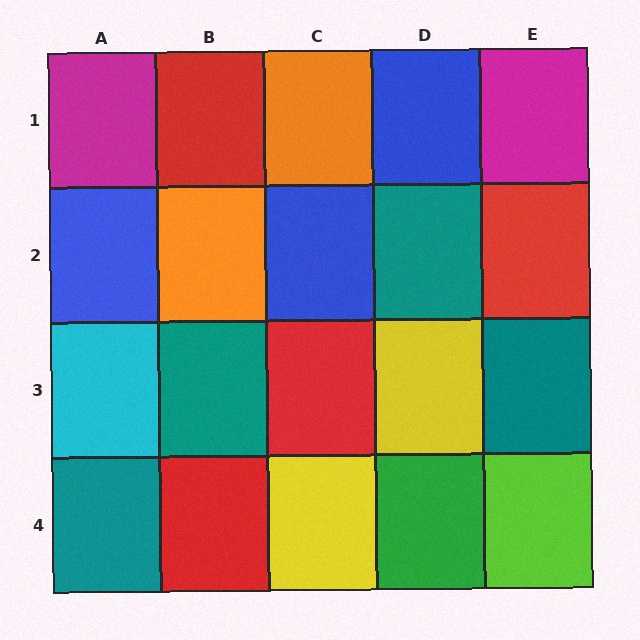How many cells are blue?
3 cells are blue.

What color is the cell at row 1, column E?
Magenta.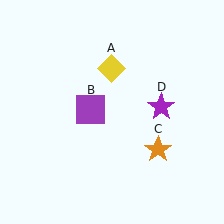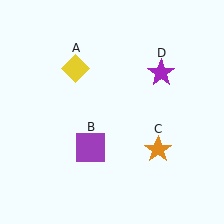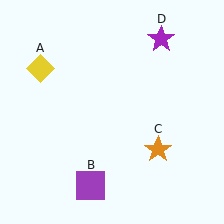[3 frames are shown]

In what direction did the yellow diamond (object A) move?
The yellow diamond (object A) moved left.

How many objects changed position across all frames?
3 objects changed position: yellow diamond (object A), purple square (object B), purple star (object D).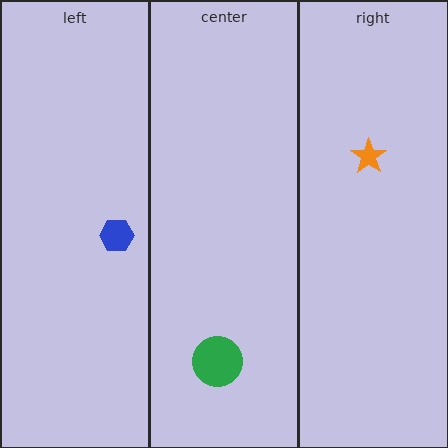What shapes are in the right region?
The orange star.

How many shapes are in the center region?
1.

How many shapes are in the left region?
1.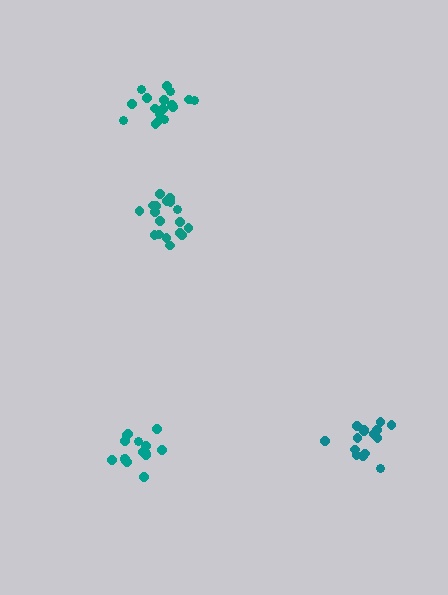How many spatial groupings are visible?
There are 4 spatial groupings.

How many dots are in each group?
Group 1: 17 dots, Group 2: 18 dots, Group 3: 16 dots, Group 4: 15 dots (66 total).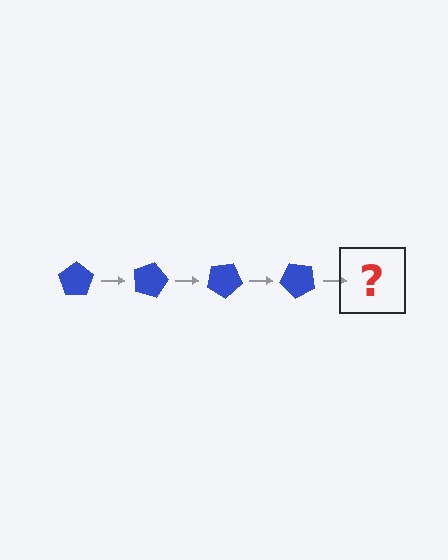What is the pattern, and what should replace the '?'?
The pattern is that the pentagon rotates 15 degrees each step. The '?' should be a blue pentagon rotated 60 degrees.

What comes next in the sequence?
The next element should be a blue pentagon rotated 60 degrees.